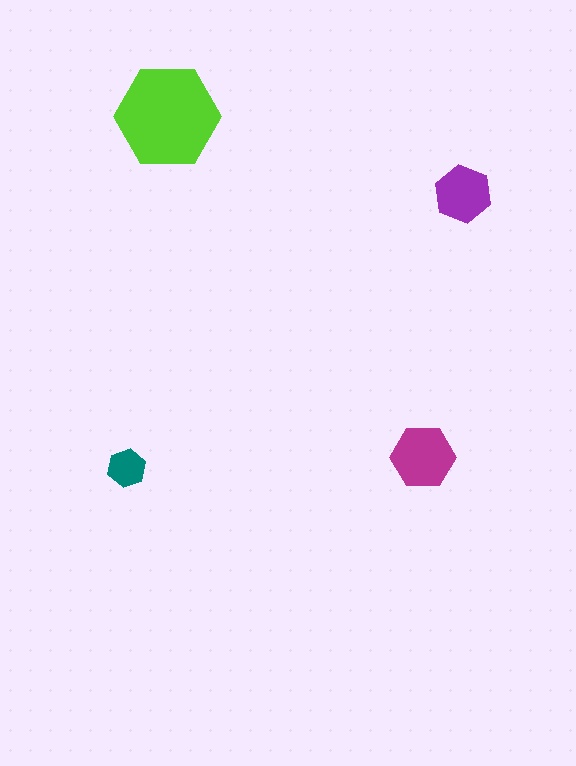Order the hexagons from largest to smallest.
the lime one, the magenta one, the purple one, the teal one.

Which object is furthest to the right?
The purple hexagon is rightmost.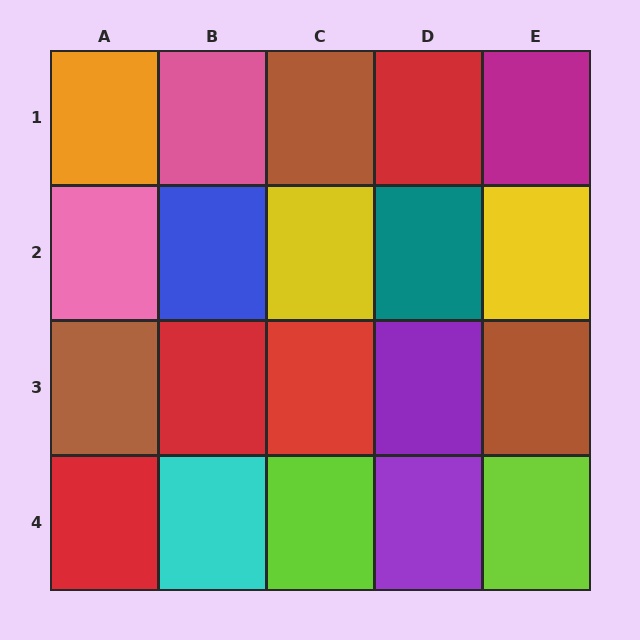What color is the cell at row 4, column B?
Cyan.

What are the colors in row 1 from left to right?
Orange, pink, brown, red, magenta.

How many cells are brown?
3 cells are brown.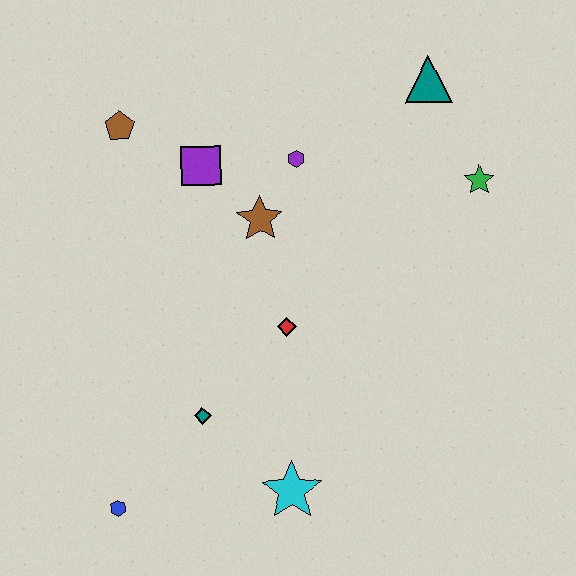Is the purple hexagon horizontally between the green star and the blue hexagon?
Yes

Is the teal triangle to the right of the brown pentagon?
Yes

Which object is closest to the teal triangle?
The green star is closest to the teal triangle.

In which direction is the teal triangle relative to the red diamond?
The teal triangle is above the red diamond.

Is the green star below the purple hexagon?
Yes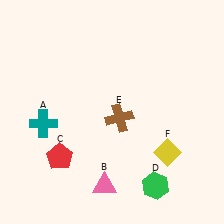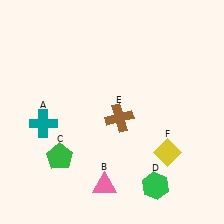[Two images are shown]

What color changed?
The pentagon (C) changed from red in Image 1 to green in Image 2.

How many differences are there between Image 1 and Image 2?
There is 1 difference between the two images.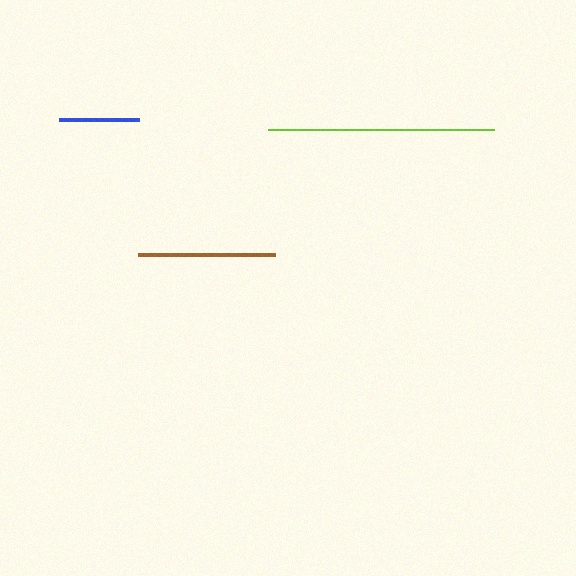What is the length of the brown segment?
The brown segment is approximately 137 pixels long.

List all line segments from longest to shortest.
From longest to shortest: lime, brown, blue.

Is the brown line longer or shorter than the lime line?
The lime line is longer than the brown line.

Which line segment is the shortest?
The blue line is the shortest at approximately 80 pixels.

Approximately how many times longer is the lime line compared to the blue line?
The lime line is approximately 2.8 times the length of the blue line.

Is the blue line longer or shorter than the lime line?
The lime line is longer than the blue line.